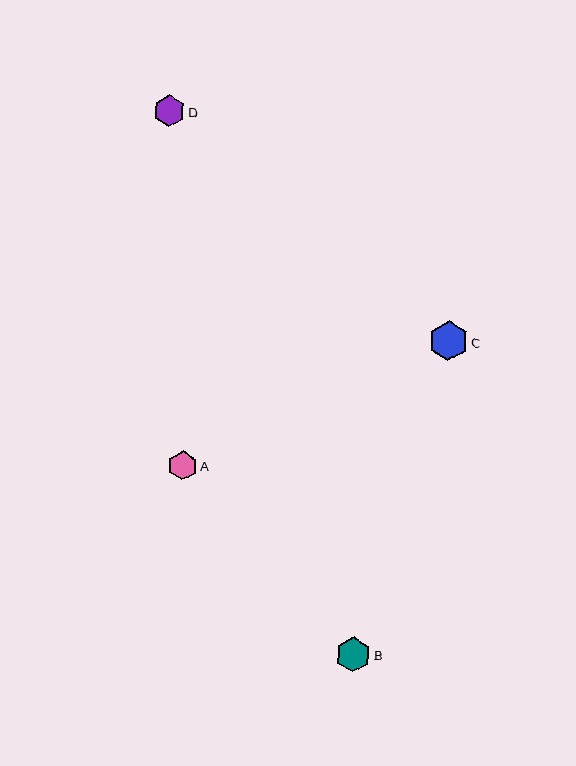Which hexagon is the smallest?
Hexagon A is the smallest with a size of approximately 29 pixels.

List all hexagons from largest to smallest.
From largest to smallest: C, B, D, A.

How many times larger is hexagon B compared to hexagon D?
Hexagon B is approximately 1.1 times the size of hexagon D.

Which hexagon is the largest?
Hexagon C is the largest with a size of approximately 40 pixels.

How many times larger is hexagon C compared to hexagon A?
Hexagon C is approximately 1.4 times the size of hexagon A.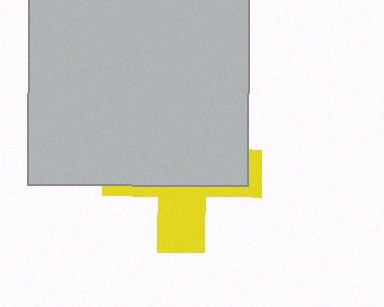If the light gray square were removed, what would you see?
You would see the complete yellow cross.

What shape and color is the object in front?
The object in front is a light gray square.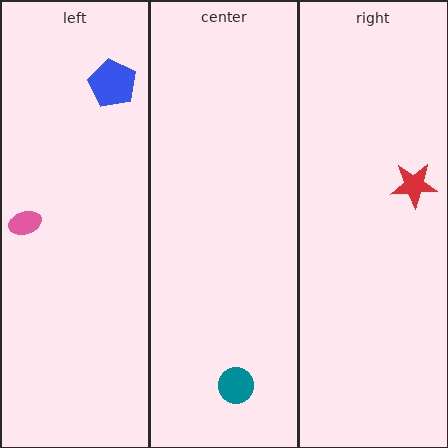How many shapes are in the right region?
1.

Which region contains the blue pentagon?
The left region.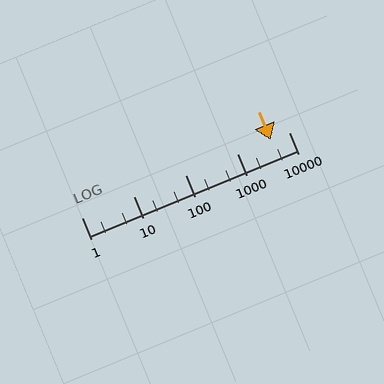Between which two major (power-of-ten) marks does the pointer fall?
The pointer is between 1000 and 10000.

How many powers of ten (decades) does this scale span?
The scale spans 4 decades, from 1 to 10000.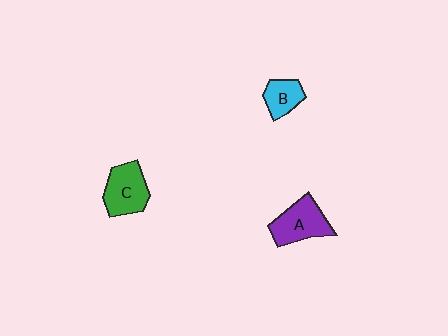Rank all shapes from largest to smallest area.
From largest to smallest: A (purple), C (green), B (cyan).